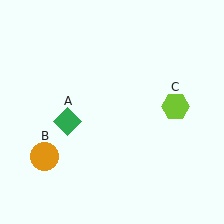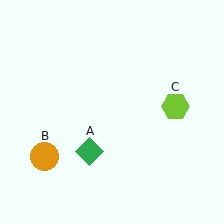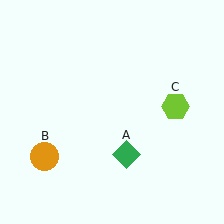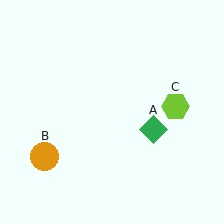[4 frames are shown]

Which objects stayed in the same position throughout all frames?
Orange circle (object B) and lime hexagon (object C) remained stationary.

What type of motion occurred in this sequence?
The green diamond (object A) rotated counterclockwise around the center of the scene.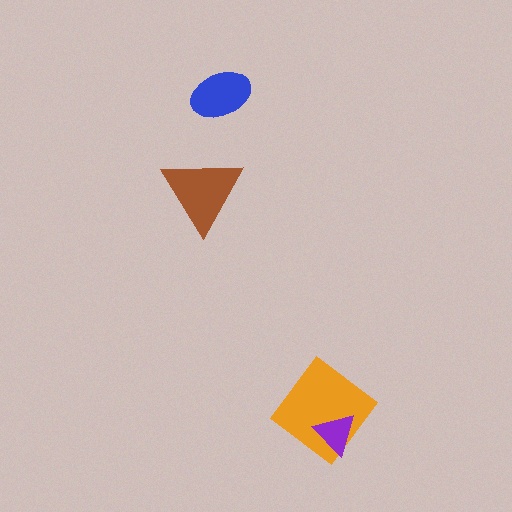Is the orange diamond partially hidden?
Yes, it is partially covered by another shape.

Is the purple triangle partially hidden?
No, no other shape covers it.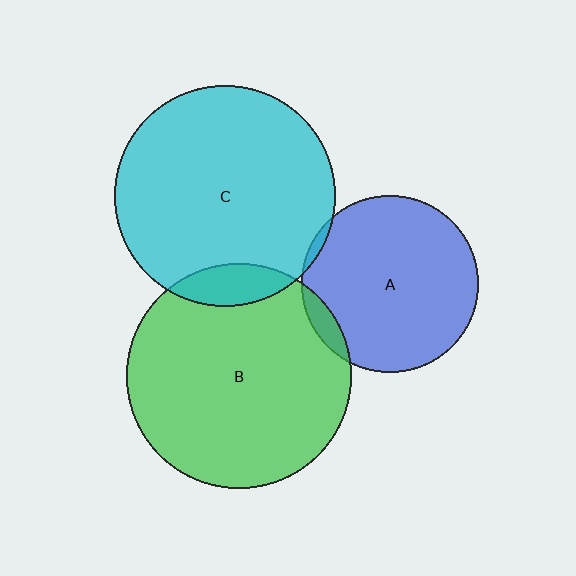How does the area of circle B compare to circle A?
Approximately 1.6 times.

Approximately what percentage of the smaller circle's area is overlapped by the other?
Approximately 10%.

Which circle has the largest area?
Circle B (green).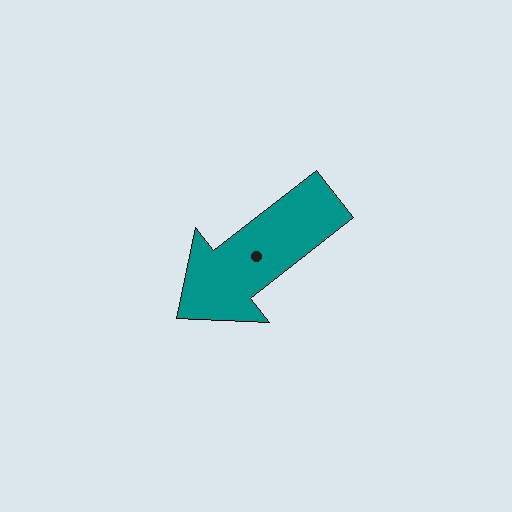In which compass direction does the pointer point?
Southwest.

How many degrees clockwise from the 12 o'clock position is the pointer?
Approximately 232 degrees.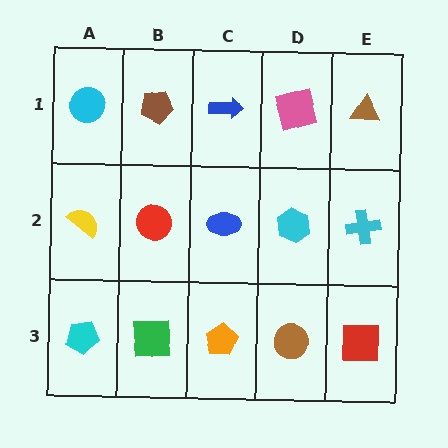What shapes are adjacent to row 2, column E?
A brown triangle (row 1, column E), a red square (row 3, column E), a cyan hexagon (row 2, column D).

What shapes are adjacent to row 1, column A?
A yellow semicircle (row 2, column A), a brown pentagon (row 1, column B).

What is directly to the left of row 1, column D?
A blue arrow.